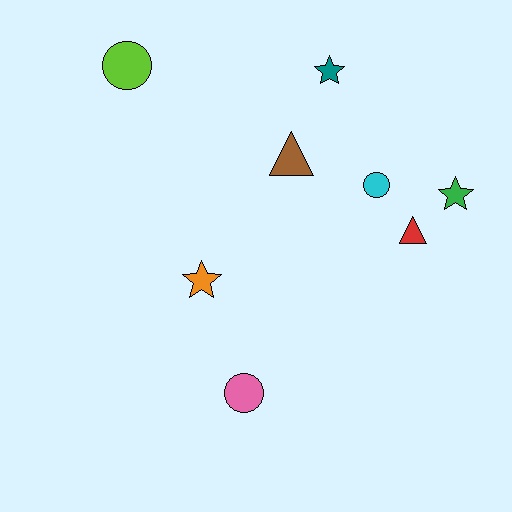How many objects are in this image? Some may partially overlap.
There are 8 objects.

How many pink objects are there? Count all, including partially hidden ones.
There is 1 pink object.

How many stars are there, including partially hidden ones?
There are 3 stars.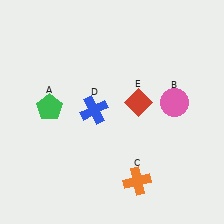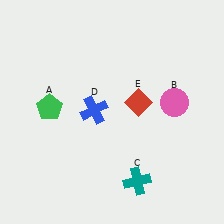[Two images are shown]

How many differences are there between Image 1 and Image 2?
There is 1 difference between the two images.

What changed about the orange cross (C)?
In Image 1, C is orange. In Image 2, it changed to teal.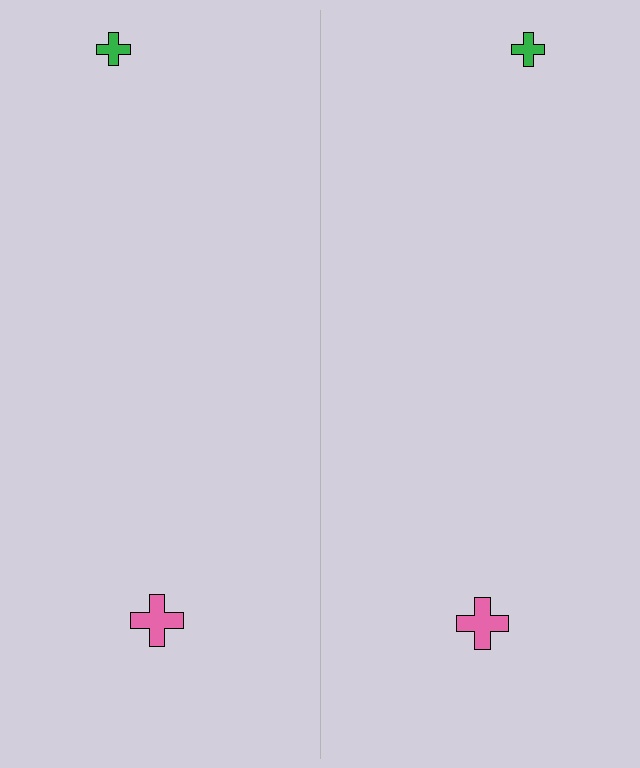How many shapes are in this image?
There are 4 shapes in this image.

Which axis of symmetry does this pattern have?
The pattern has a vertical axis of symmetry running through the center of the image.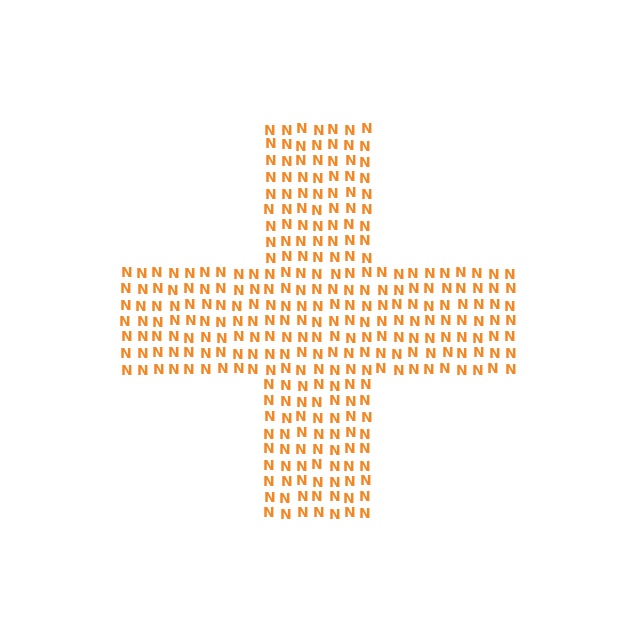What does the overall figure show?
The overall figure shows a cross.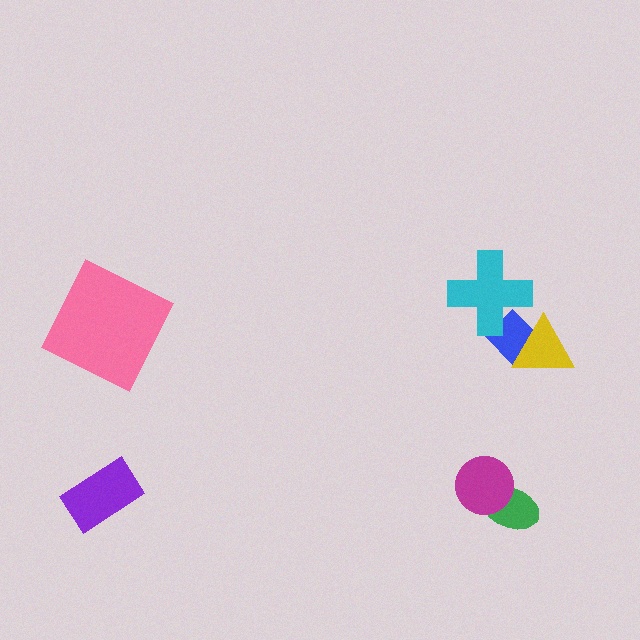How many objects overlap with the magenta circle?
1 object overlaps with the magenta circle.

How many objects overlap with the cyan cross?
1 object overlaps with the cyan cross.